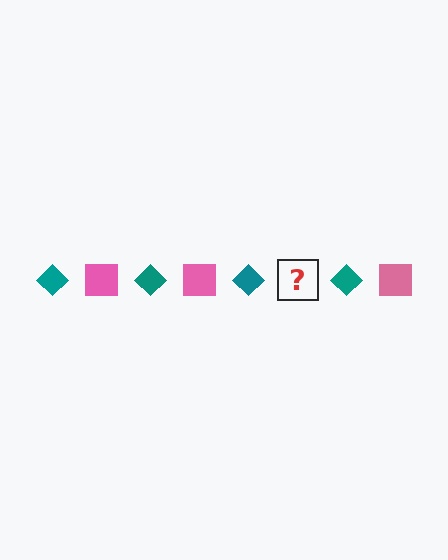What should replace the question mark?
The question mark should be replaced with a pink square.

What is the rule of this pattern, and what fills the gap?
The rule is that the pattern alternates between teal diamond and pink square. The gap should be filled with a pink square.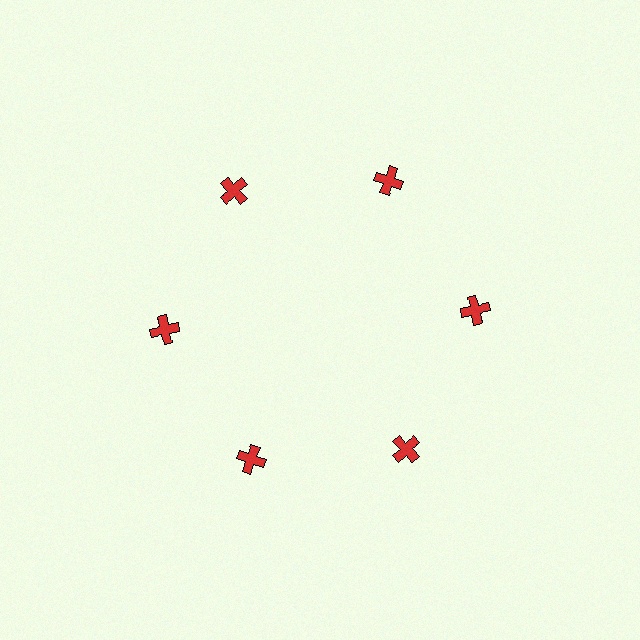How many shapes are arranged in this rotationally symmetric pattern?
There are 6 shapes, arranged in 6 groups of 1.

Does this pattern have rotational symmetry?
Yes, this pattern has 6-fold rotational symmetry. It looks the same after rotating 60 degrees around the center.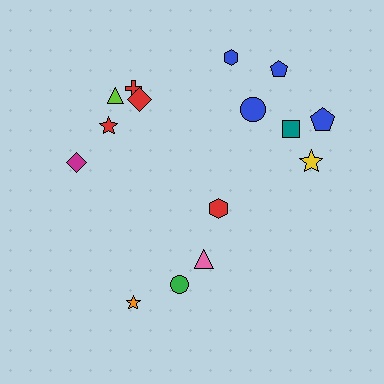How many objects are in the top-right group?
There are 7 objects.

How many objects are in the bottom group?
There are 3 objects.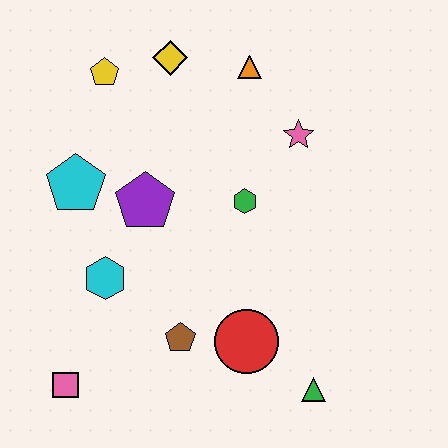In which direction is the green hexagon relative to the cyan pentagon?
The green hexagon is to the right of the cyan pentagon.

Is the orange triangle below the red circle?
No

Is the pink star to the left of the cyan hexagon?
No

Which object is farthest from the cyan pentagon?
The green triangle is farthest from the cyan pentagon.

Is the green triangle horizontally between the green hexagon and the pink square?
No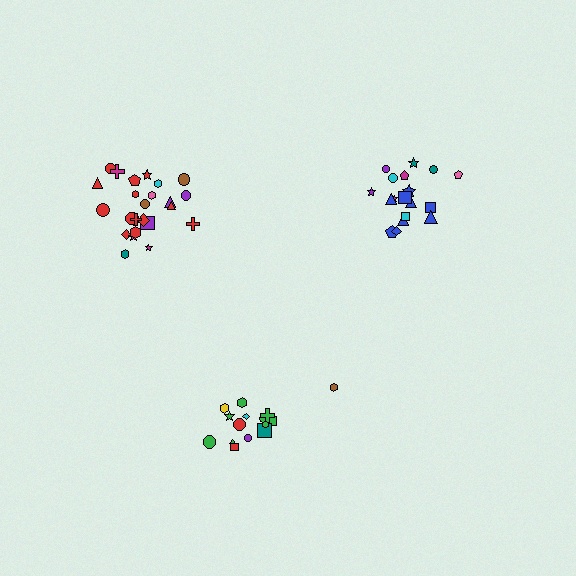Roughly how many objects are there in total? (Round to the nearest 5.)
Roughly 60 objects in total.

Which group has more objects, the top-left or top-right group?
The top-left group.